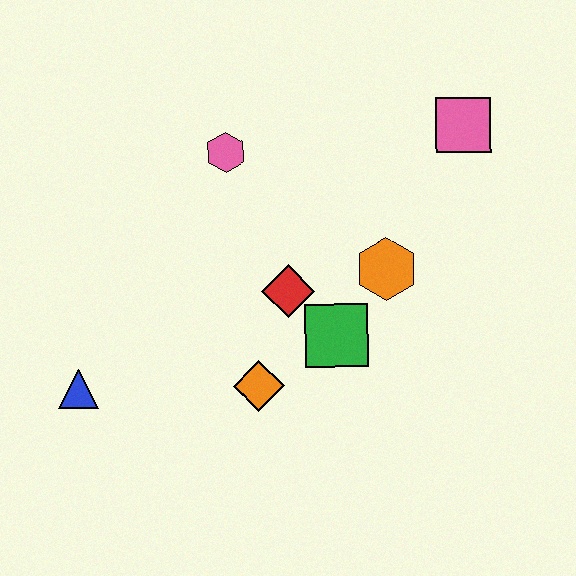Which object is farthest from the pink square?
The blue triangle is farthest from the pink square.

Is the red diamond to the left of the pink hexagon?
No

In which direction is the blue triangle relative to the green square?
The blue triangle is to the left of the green square.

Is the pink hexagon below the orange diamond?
No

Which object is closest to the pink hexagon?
The red diamond is closest to the pink hexagon.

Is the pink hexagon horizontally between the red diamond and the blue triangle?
Yes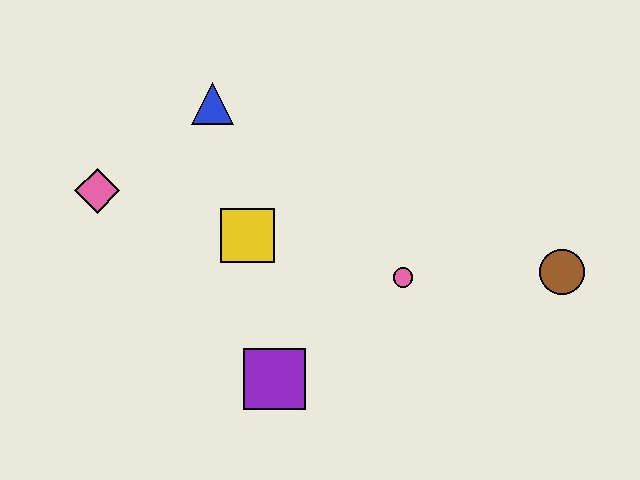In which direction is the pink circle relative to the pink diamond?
The pink circle is to the right of the pink diamond.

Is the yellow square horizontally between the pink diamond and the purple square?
Yes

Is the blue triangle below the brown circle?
No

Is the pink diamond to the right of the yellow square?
No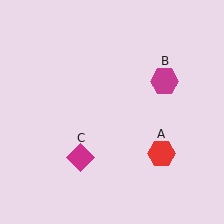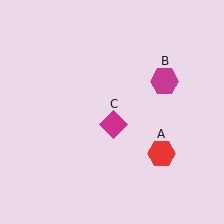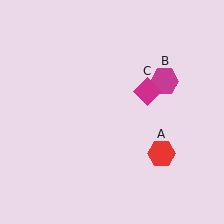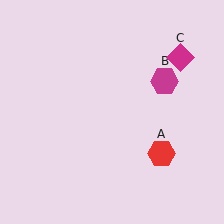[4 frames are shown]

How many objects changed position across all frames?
1 object changed position: magenta diamond (object C).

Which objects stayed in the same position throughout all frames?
Red hexagon (object A) and magenta hexagon (object B) remained stationary.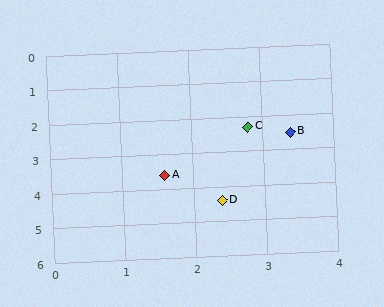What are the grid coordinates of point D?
Point D is at approximately (2.4, 4.4).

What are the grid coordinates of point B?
Point B is at approximately (3.4, 2.5).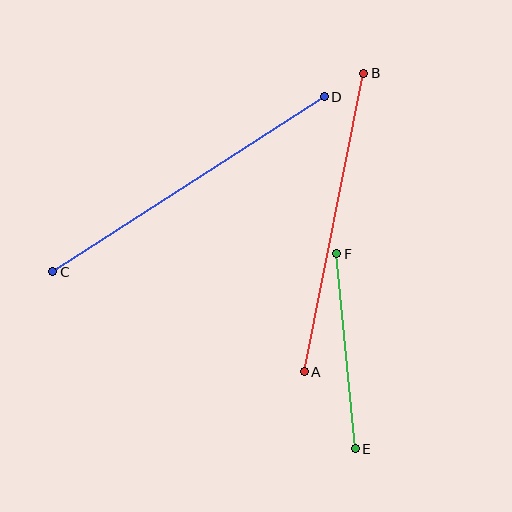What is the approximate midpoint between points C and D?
The midpoint is at approximately (188, 184) pixels.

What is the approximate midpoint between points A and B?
The midpoint is at approximately (334, 223) pixels.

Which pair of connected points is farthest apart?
Points C and D are farthest apart.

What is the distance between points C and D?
The distance is approximately 323 pixels.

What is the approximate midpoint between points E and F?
The midpoint is at approximately (346, 351) pixels.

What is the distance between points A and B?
The distance is approximately 304 pixels.